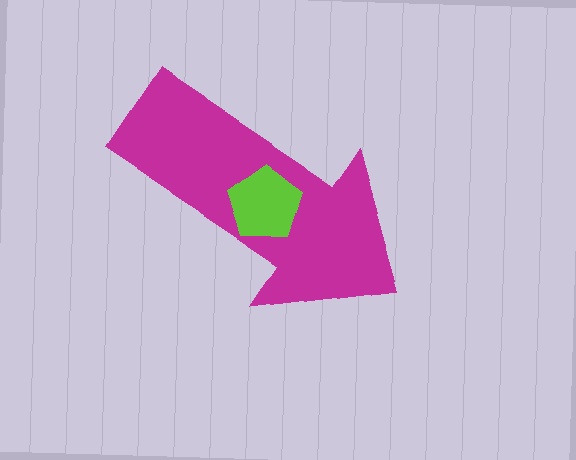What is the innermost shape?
The lime pentagon.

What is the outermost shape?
The magenta arrow.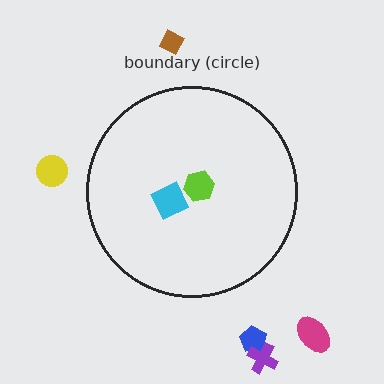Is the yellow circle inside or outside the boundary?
Outside.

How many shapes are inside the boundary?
2 inside, 5 outside.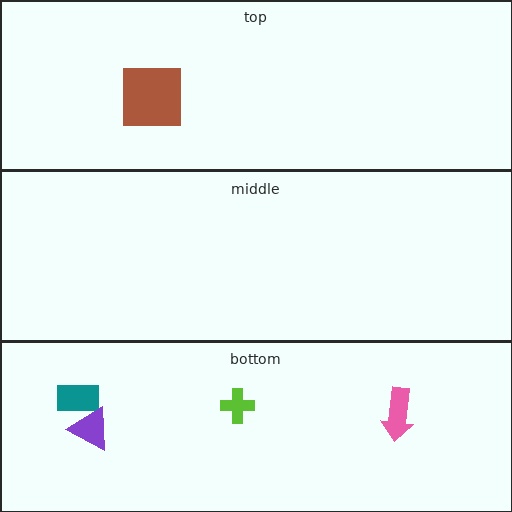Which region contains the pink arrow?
The bottom region.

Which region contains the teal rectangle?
The bottom region.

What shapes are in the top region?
The brown square.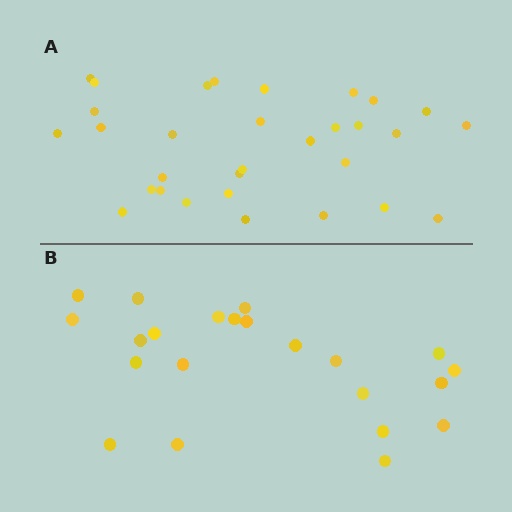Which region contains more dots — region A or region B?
Region A (the top region) has more dots.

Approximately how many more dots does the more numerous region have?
Region A has roughly 8 or so more dots than region B.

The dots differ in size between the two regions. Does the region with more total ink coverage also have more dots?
No. Region B has more total ink coverage because its dots are larger, but region A actually contains more individual dots. Total area can be misleading — the number of items is what matters here.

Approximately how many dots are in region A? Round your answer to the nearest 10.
About 30 dots. (The exact count is 31, which rounds to 30.)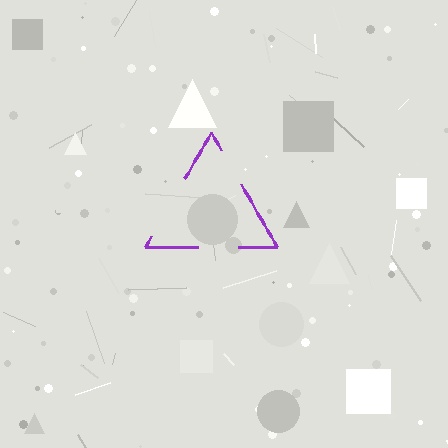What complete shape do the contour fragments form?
The contour fragments form a triangle.